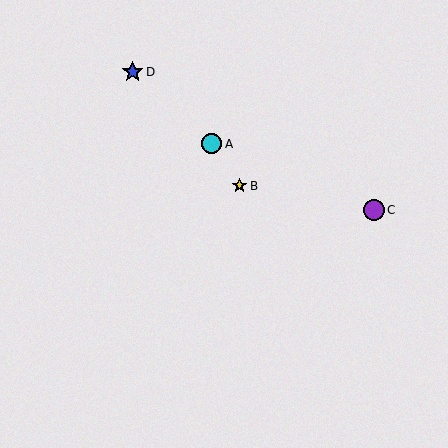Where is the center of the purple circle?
The center of the purple circle is at (374, 210).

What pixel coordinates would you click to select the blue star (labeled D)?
Click at (133, 72) to select the blue star D.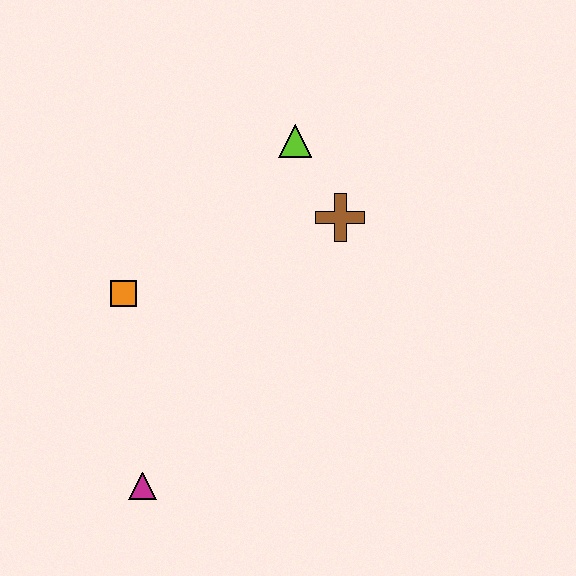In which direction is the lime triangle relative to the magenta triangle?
The lime triangle is above the magenta triangle.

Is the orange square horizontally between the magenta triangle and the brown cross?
No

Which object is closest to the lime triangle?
The brown cross is closest to the lime triangle.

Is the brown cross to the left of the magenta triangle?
No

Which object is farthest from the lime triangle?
The magenta triangle is farthest from the lime triangle.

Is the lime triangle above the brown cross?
Yes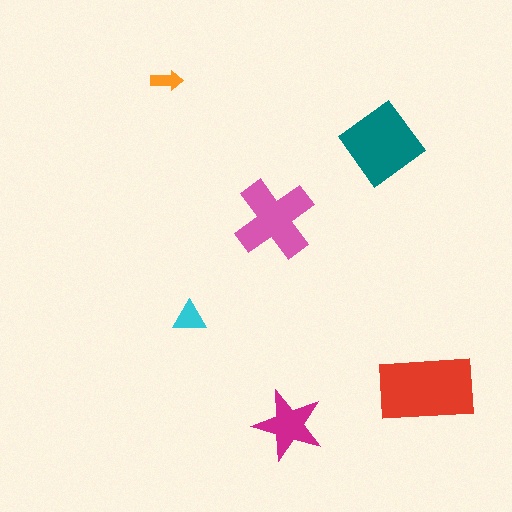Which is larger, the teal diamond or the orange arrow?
The teal diamond.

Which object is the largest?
The red rectangle.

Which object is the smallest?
The orange arrow.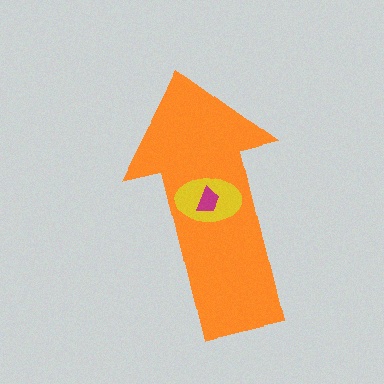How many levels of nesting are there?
3.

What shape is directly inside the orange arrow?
The yellow ellipse.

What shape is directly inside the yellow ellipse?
The magenta trapezoid.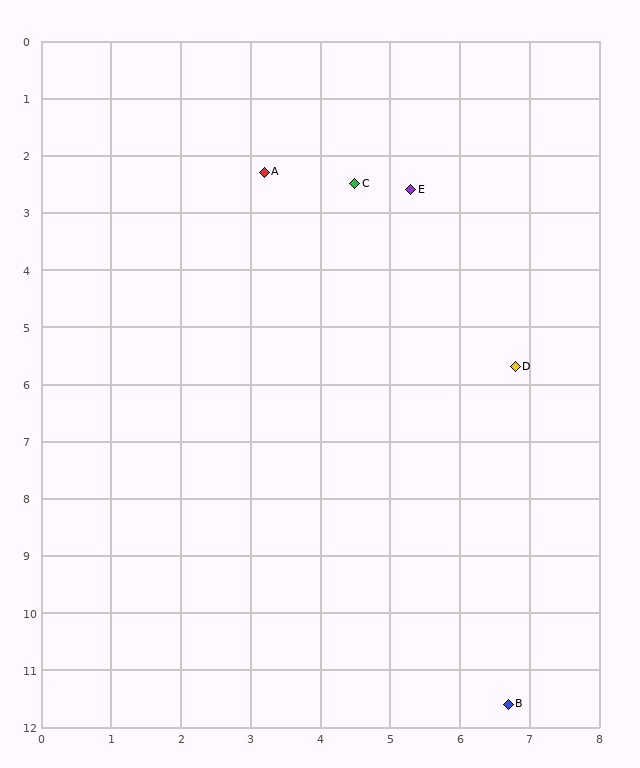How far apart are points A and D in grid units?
Points A and D are about 5.0 grid units apart.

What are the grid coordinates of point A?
Point A is at approximately (3.2, 2.3).